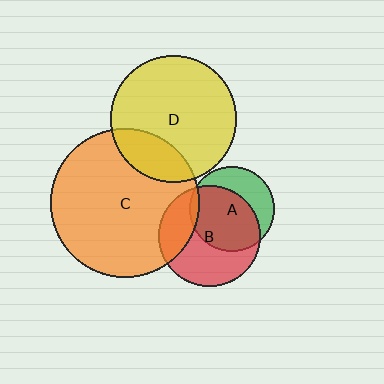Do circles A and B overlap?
Yes.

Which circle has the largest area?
Circle C (orange).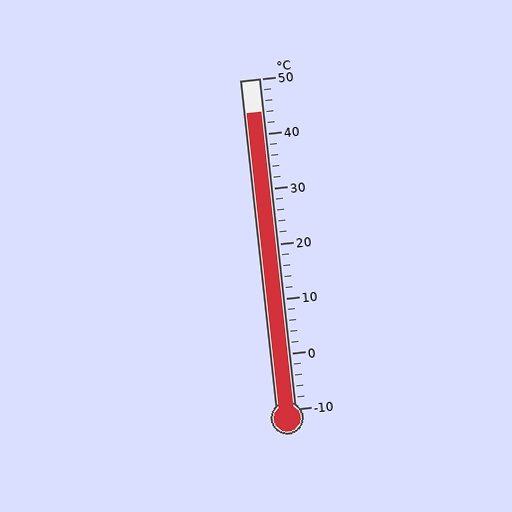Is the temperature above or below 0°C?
The temperature is above 0°C.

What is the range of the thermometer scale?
The thermometer scale ranges from -10°C to 50°C.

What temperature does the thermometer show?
The thermometer shows approximately 44°C.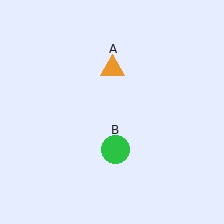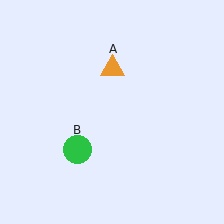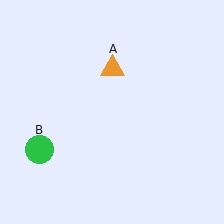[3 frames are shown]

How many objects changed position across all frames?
1 object changed position: green circle (object B).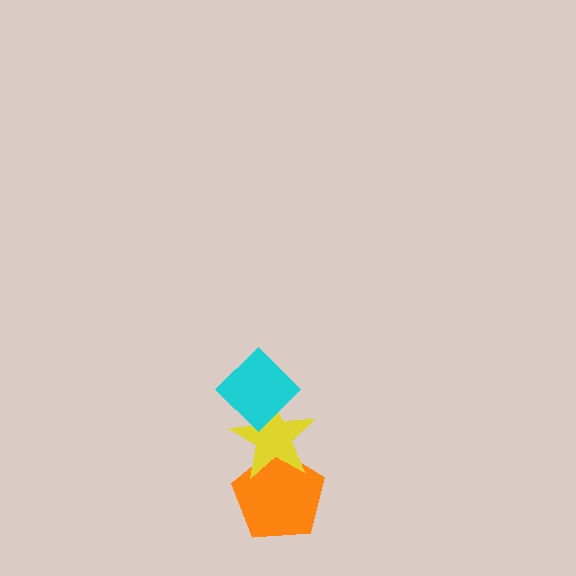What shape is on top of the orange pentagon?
The yellow star is on top of the orange pentagon.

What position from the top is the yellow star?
The yellow star is 2nd from the top.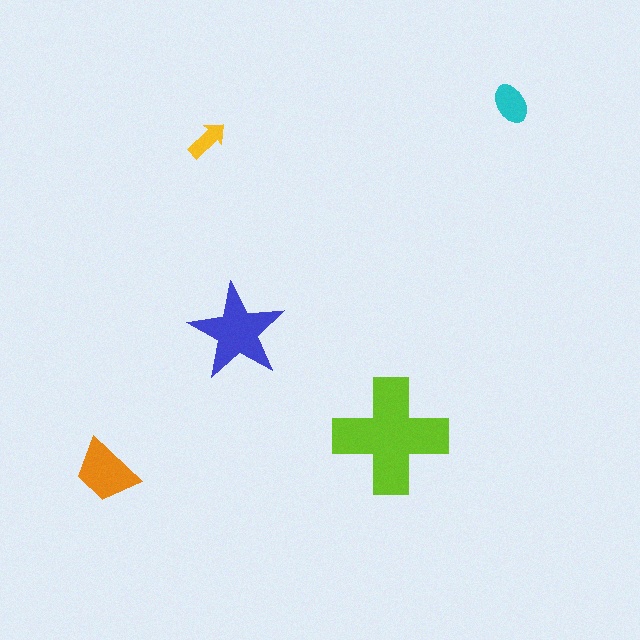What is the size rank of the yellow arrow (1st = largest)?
5th.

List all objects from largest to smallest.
The lime cross, the blue star, the orange trapezoid, the cyan ellipse, the yellow arrow.